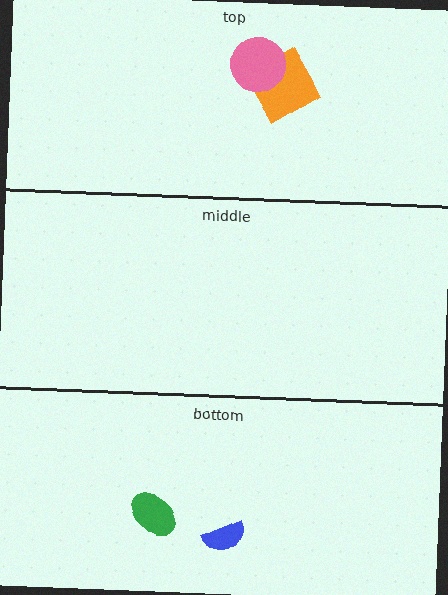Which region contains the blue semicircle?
The bottom region.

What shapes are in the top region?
The orange diamond, the pink circle.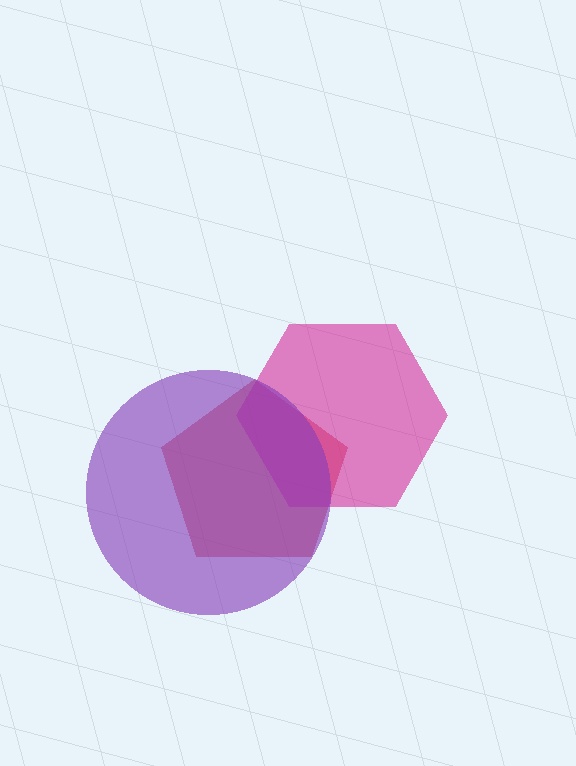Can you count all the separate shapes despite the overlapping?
Yes, there are 3 separate shapes.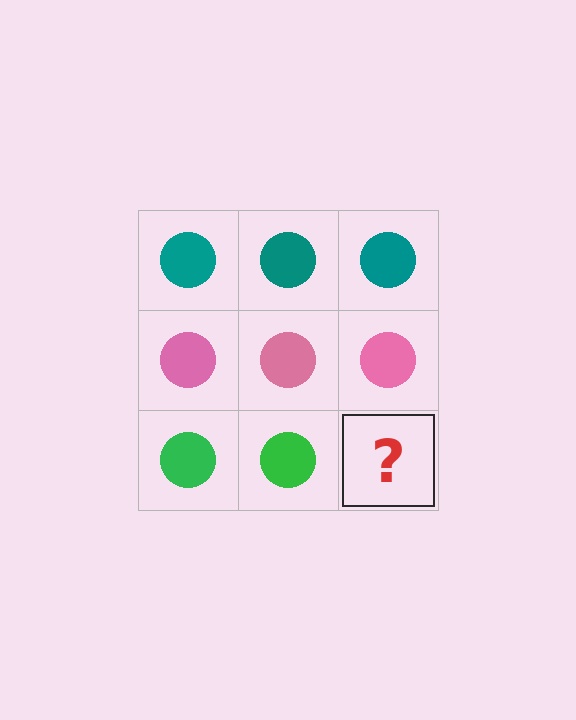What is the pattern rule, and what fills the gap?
The rule is that each row has a consistent color. The gap should be filled with a green circle.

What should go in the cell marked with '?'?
The missing cell should contain a green circle.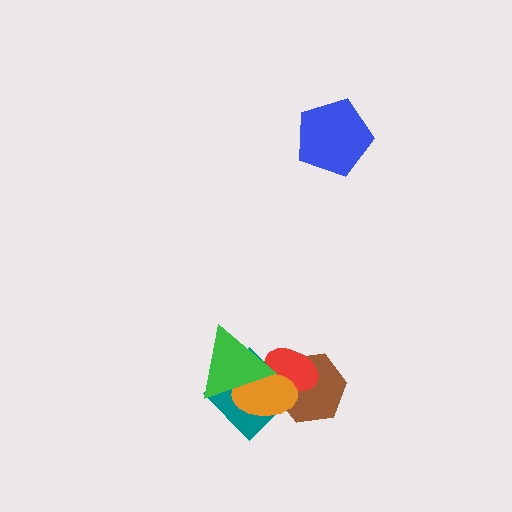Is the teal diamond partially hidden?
Yes, it is partially covered by another shape.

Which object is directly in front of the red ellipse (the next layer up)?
The teal diamond is directly in front of the red ellipse.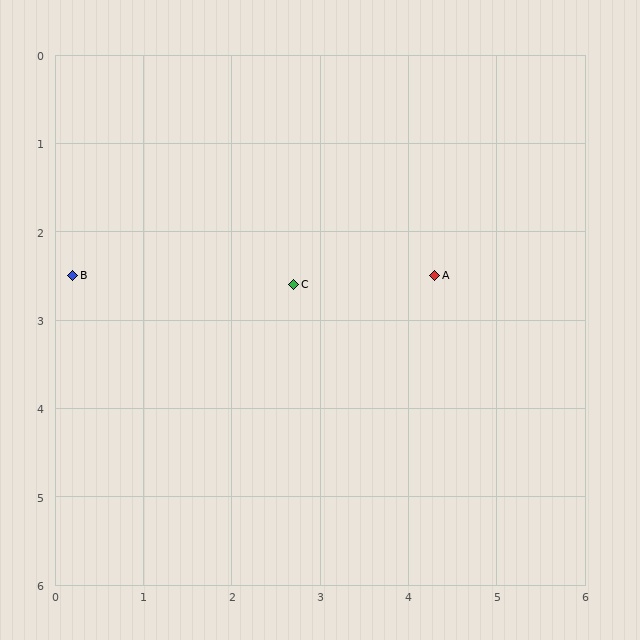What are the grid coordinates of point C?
Point C is at approximately (2.7, 2.6).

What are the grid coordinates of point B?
Point B is at approximately (0.2, 2.5).